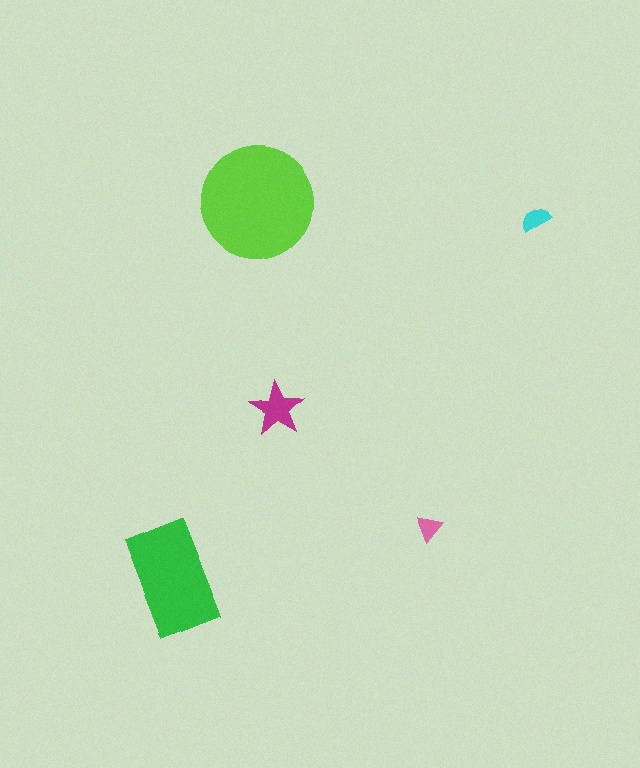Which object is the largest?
The lime circle.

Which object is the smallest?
The pink triangle.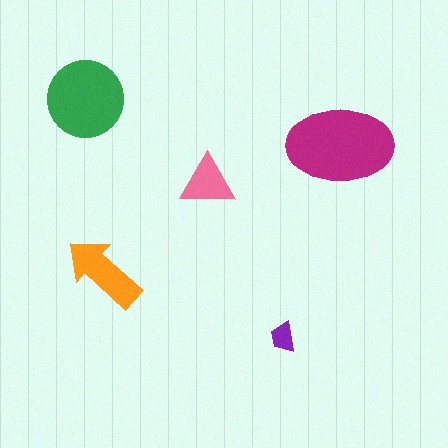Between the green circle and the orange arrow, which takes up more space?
The green circle.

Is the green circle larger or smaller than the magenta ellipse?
Smaller.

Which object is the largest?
The magenta ellipse.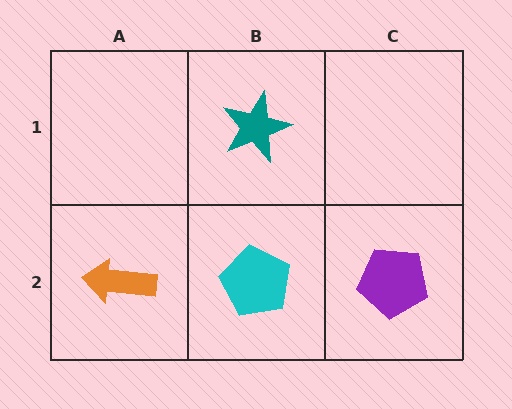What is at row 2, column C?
A purple pentagon.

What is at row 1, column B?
A teal star.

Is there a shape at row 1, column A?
No, that cell is empty.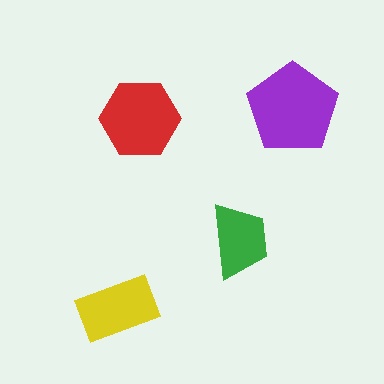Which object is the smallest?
The green trapezoid.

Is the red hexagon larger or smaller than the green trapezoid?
Larger.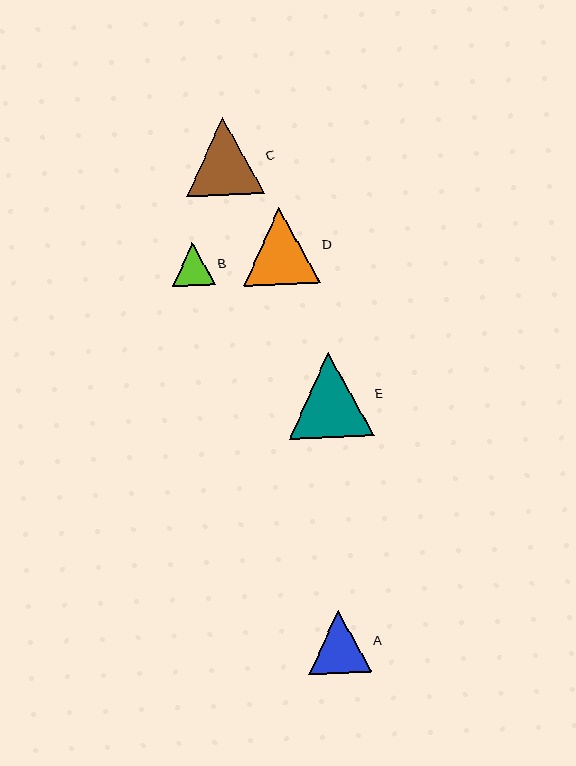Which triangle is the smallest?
Triangle B is the smallest with a size of approximately 43 pixels.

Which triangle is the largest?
Triangle E is the largest with a size of approximately 85 pixels.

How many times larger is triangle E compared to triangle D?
Triangle E is approximately 1.1 times the size of triangle D.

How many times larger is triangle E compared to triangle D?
Triangle E is approximately 1.1 times the size of triangle D.